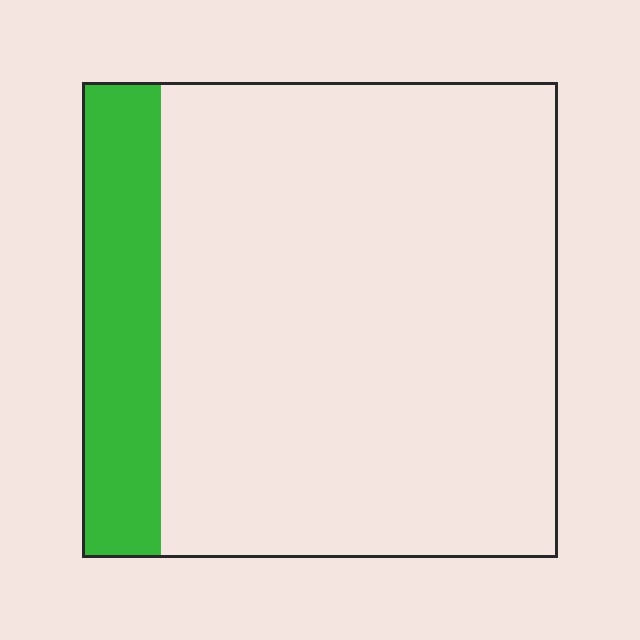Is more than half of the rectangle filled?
No.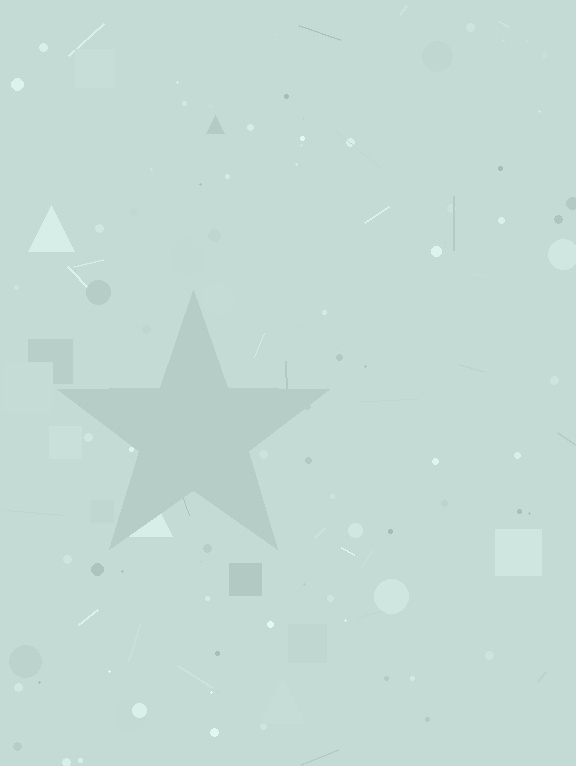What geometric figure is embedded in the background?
A star is embedded in the background.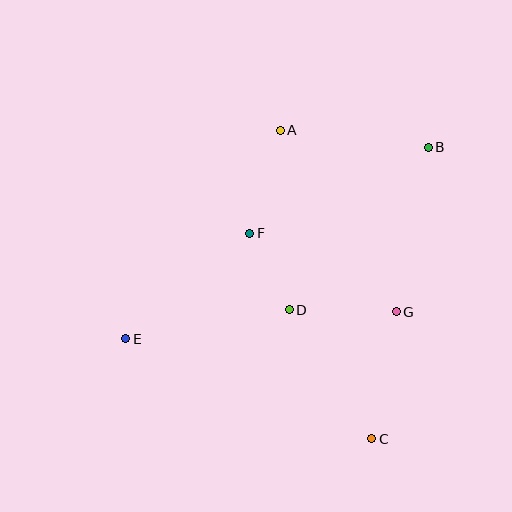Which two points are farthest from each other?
Points B and E are farthest from each other.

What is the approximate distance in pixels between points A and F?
The distance between A and F is approximately 108 pixels.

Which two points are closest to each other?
Points D and F are closest to each other.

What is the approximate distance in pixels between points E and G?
The distance between E and G is approximately 272 pixels.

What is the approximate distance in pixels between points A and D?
The distance between A and D is approximately 180 pixels.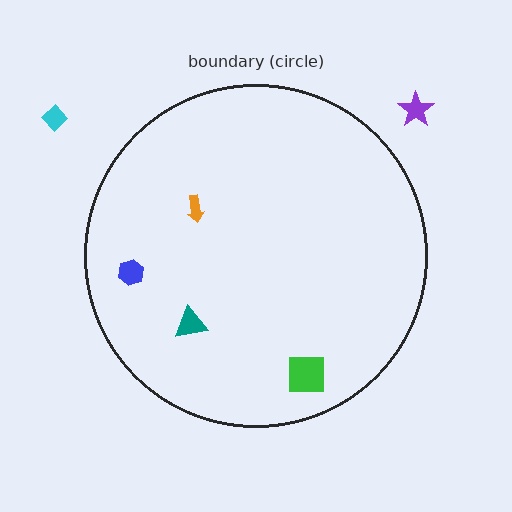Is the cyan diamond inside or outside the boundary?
Outside.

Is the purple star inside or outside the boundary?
Outside.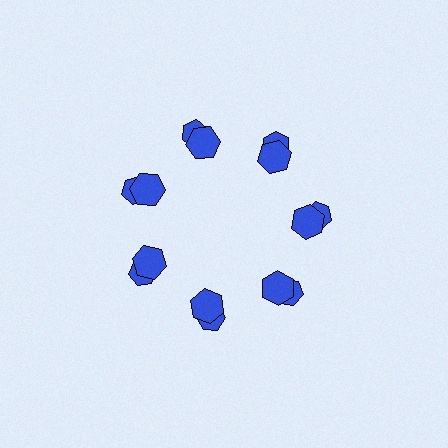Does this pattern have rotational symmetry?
Yes, this pattern has 7-fold rotational symmetry. It looks the same after rotating 51 degrees around the center.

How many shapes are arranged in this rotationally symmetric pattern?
There are 14 shapes, arranged in 7 groups of 2.